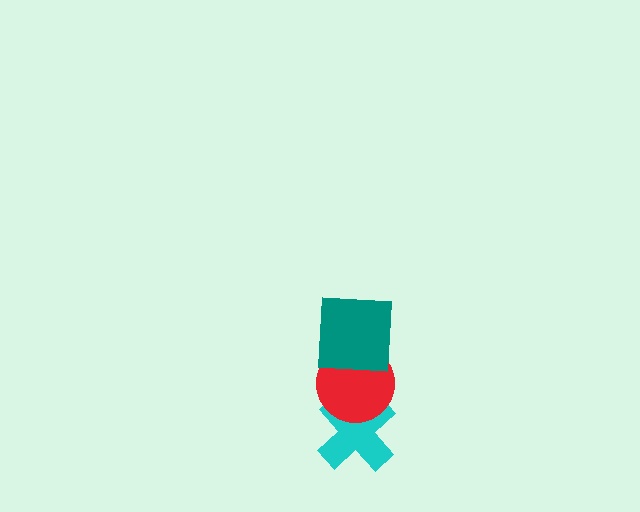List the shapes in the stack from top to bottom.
From top to bottom: the teal square, the red circle, the cyan cross.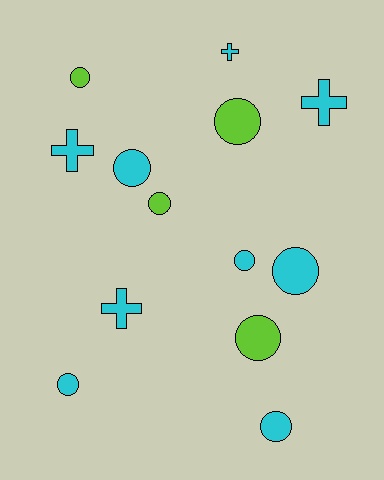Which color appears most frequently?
Cyan, with 9 objects.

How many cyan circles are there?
There are 5 cyan circles.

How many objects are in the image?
There are 13 objects.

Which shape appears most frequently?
Circle, with 9 objects.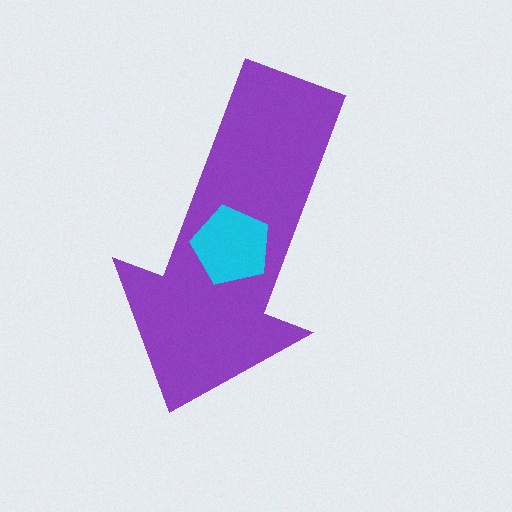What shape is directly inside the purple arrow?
The cyan pentagon.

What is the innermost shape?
The cyan pentagon.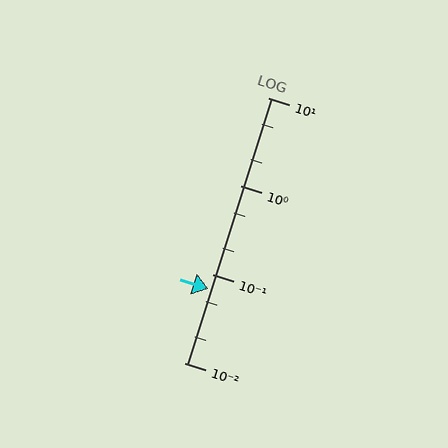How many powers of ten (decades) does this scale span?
The scale spans 3 decades, from 0.01 to 10.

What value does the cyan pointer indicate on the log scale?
The pointer indicates approximately 0.068.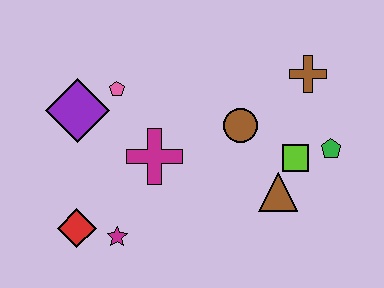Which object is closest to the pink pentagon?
The purple diamond is closest to the pink pentagon.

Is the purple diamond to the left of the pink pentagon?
Yes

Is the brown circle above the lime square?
Yes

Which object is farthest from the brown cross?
The red diamond is farthest from the brown cross.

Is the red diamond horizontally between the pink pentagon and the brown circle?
No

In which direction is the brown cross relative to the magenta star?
The brown cross is to the right of the magenta star.